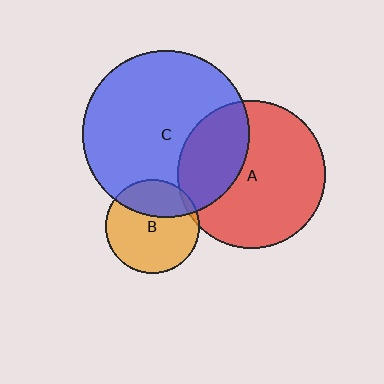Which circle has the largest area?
Circle C (blue).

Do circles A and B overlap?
Yes.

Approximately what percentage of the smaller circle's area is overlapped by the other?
Approximately 5%.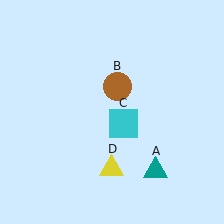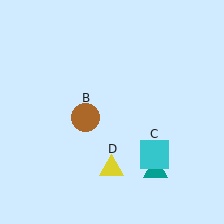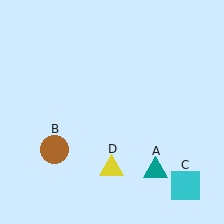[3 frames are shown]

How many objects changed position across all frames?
2 objects changed position: brown circle (object B), cyan square (object C).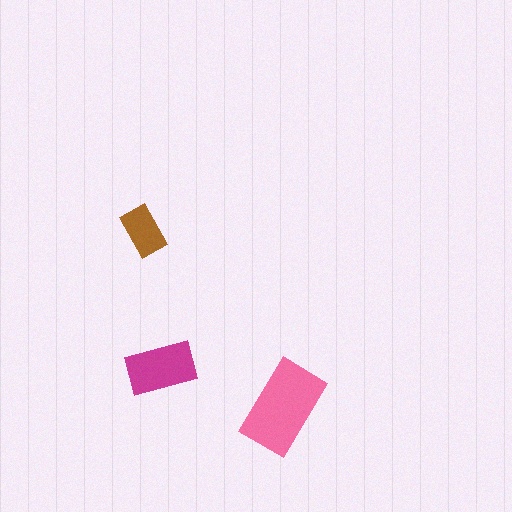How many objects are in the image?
There are 3 objects in the image.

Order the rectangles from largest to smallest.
the pink one, the magenta one, the brown one.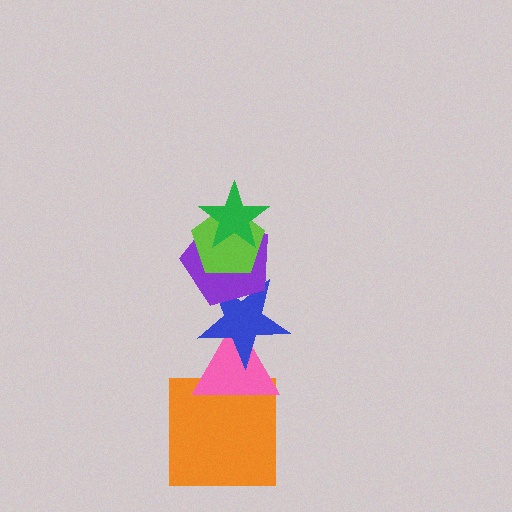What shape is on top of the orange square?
The pink triangle is on top of the orange square.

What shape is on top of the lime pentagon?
The green star is on top of the lime pentagon.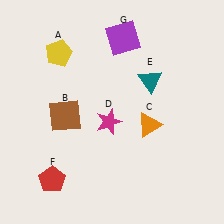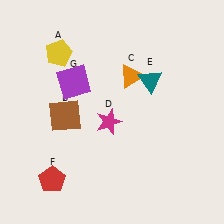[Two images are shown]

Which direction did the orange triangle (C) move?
The orange triangle (C) moved up.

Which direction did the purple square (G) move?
The purple square (G) moved left.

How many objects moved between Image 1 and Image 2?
2 objects moved between the two images.